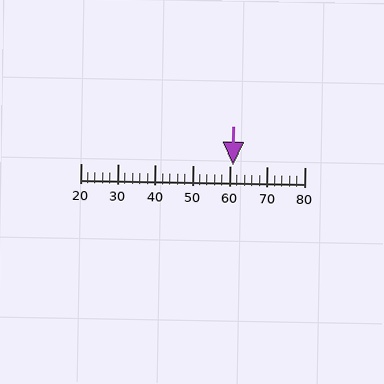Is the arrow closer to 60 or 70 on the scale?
The arrow is closer to 60.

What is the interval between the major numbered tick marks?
The major tick marks are spaced 10 units apart.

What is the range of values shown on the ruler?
The ruler shows values from 20 to 80.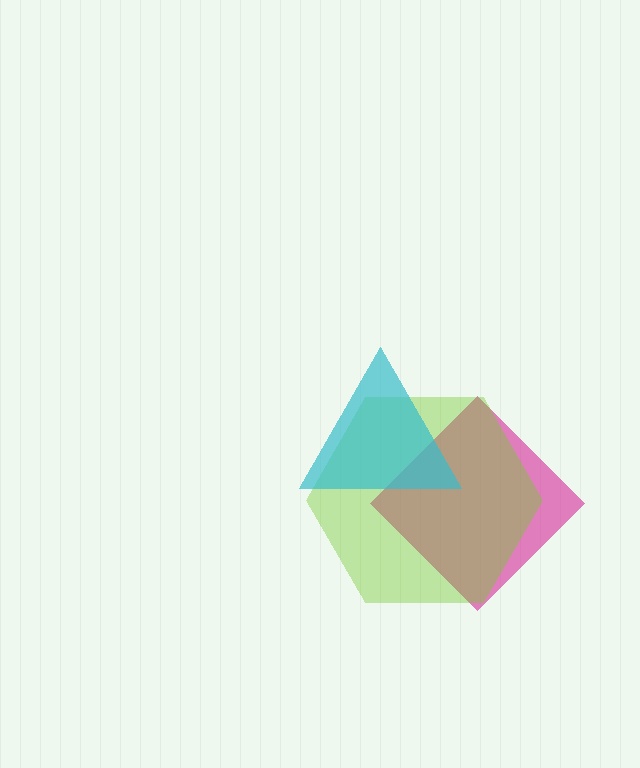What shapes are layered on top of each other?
The layered shapes are: a magenta diamond, a lime hexagon, a cyan triangle.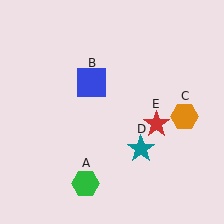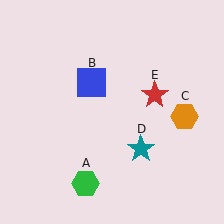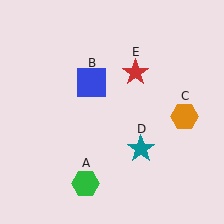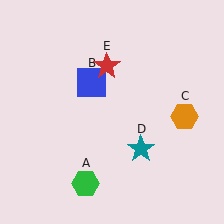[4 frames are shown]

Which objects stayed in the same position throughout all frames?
Green hexagon (object A) and blue square (object B) and orange hexagon (object C) and teal star (object D) remained stationary.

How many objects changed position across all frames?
1 object changed position: red star (object E).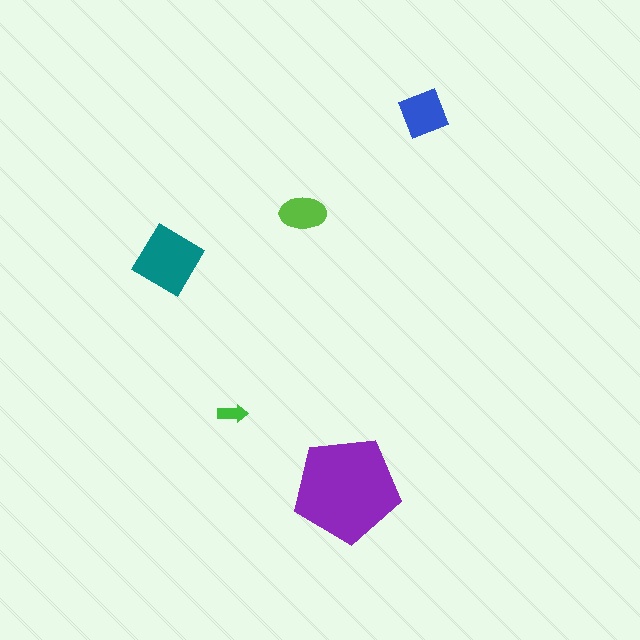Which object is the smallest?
The green arrow.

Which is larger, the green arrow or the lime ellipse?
The lime ellipse.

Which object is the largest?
The purple pentagon.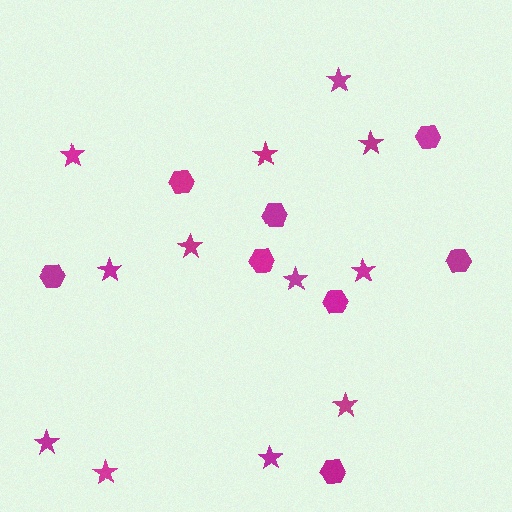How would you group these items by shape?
There are 2 groups: one group of stars (12) and one group of hexagons (8).